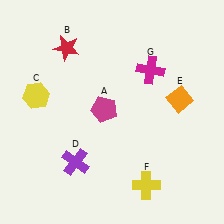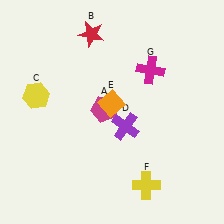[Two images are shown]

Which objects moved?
The objects that moved are: the red star (B), the purple cross (D), the orange diamond (E).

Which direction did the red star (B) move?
The red star (B) moved right.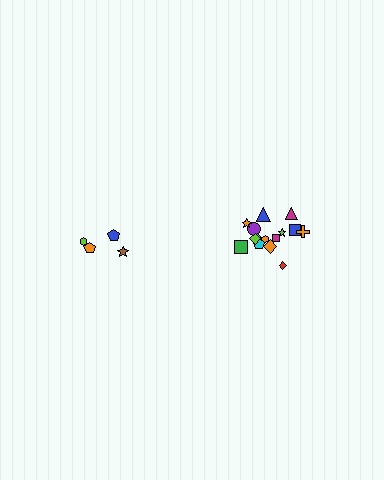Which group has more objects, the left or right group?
The right group.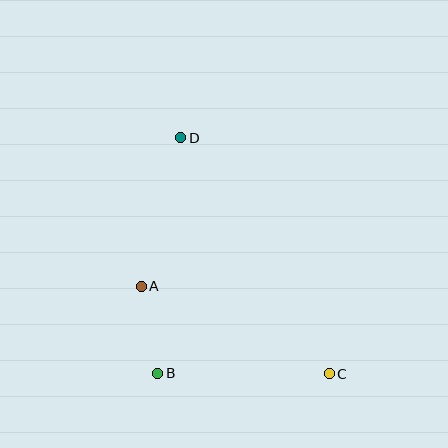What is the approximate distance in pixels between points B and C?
The distance between B and C is approximately 172 pixels.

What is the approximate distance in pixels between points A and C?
The distance between A and C is approximately 207 pixels.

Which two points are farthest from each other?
Points C and D are farthest from each other.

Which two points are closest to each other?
Points A and B are closest to each other.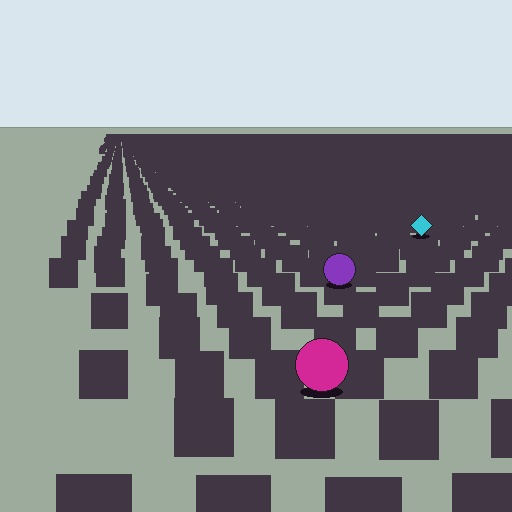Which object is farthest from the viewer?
The cyan diamond is farthest from the viewer. It appears smaller and the ground texture around it is denser.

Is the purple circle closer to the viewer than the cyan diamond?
Yes. The purple circle is closer — you can tell from the texture gradient: the ground texture is coarser near it.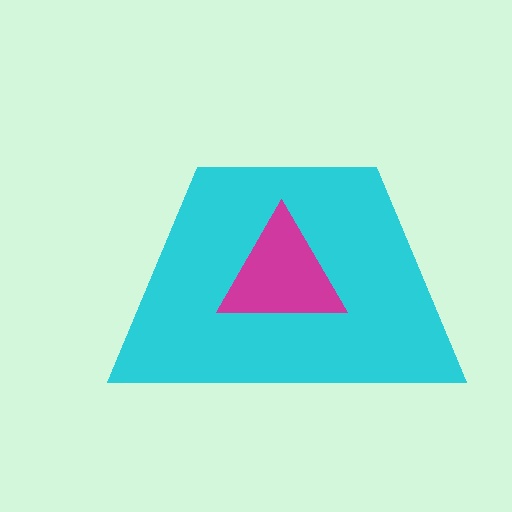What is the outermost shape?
The cyan trapezoid.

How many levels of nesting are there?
2.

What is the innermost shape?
The magenta triangle.